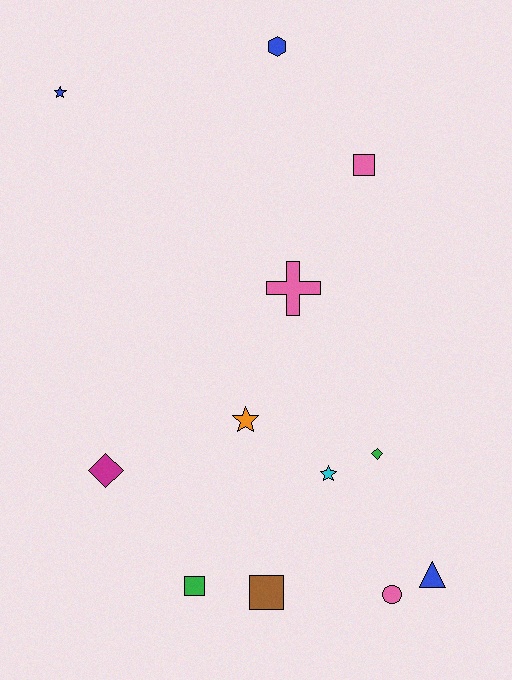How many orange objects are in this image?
There is 1 orange object.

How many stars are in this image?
There are 3 stars.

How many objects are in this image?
There are 12 objects.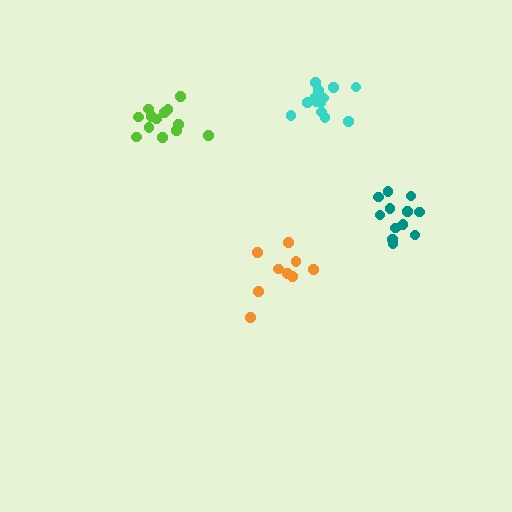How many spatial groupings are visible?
There are 4 spatial groupings.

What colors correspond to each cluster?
The clusters are colored: orange, cyan, teal, lime.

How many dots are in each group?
Group 1: 9 dots, Group 2: 13 dots, Group 3: 12 dots, Group 4: 13 dots (47 total).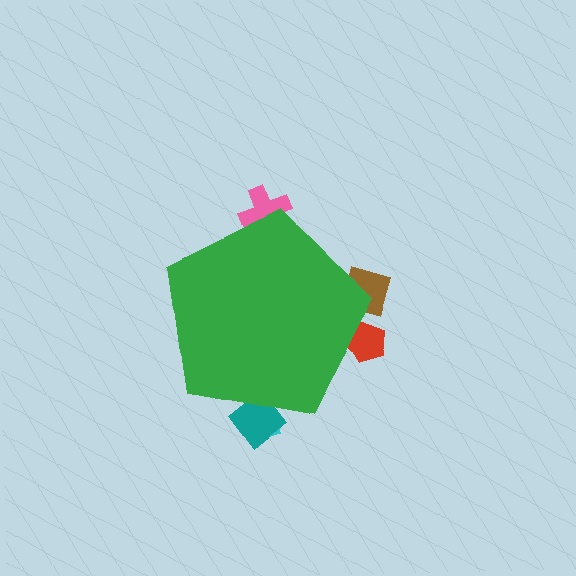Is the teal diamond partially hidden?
Yes, the teal diamond is partially hidden behind the green pentagon.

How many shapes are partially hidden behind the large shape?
5 shapes are partially hidden.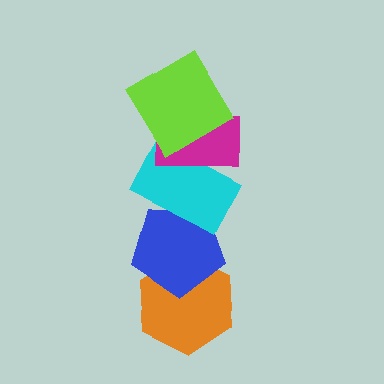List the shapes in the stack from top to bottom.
From top to bottom: the lime diamond, the magenta rectangle, the cyan rectangle, the blue pentagon, the orange hexagon.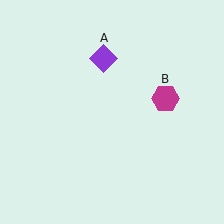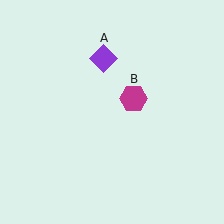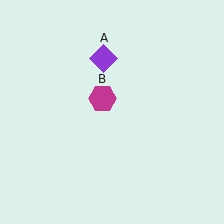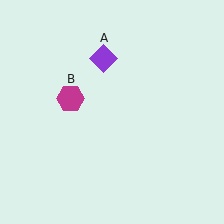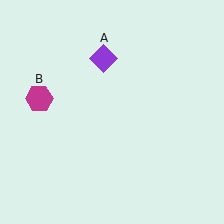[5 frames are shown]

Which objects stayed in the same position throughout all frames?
Purple diamond (object A) remained stationary.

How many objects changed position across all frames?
1 object changed position: magenta hexagon (object B).